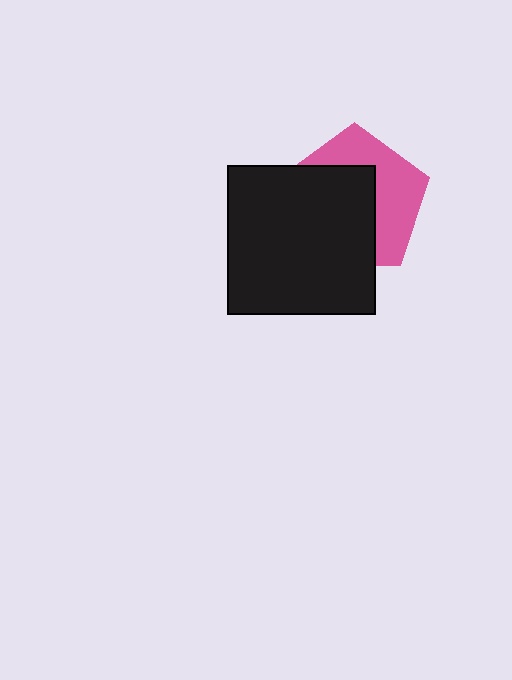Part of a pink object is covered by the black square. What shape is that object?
It is a pentagon.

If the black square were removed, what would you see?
You would see the complete pink pentagon.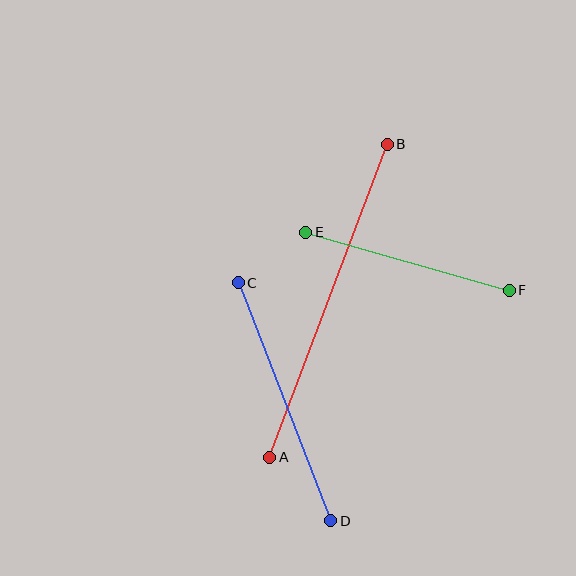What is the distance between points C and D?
The distance is approximately 256 pixels.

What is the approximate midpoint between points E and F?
The midpoint is at approximately (408, 261) pixels.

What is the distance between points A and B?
The distance is approximately 334 pixels.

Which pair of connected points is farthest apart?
Points A and B are farthest apart.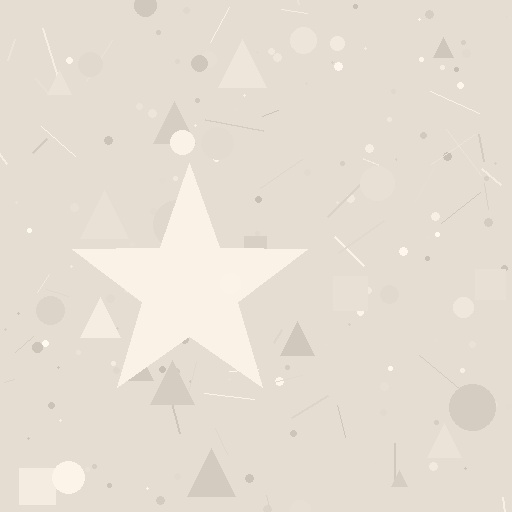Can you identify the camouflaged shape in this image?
The camouflaged shape is a star.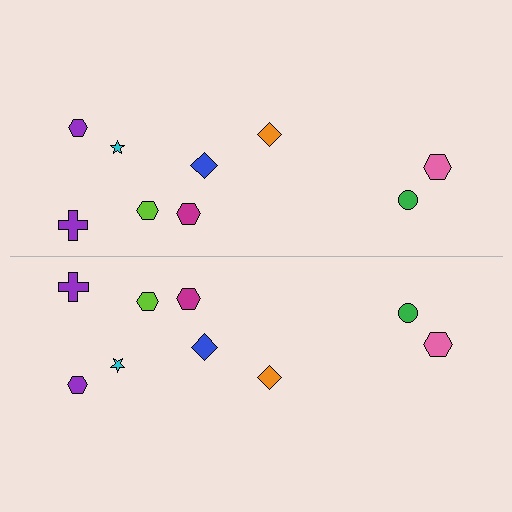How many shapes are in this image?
There are 18 shapes in this image.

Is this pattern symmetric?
Yes, this pattern has bilateral (reflection) symmetry.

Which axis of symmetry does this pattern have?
The pattern has a horizontal axis of symmetry running through the center of the image.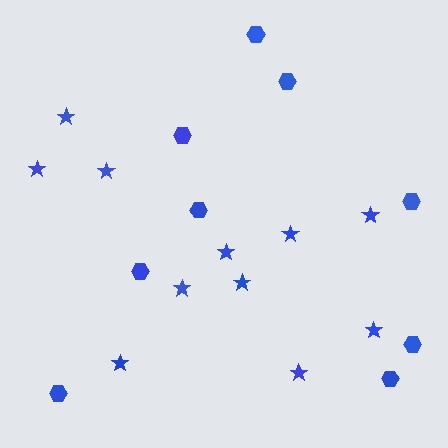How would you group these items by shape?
There are 2 groups: one group of stars (11) and one group of hexagons (9).